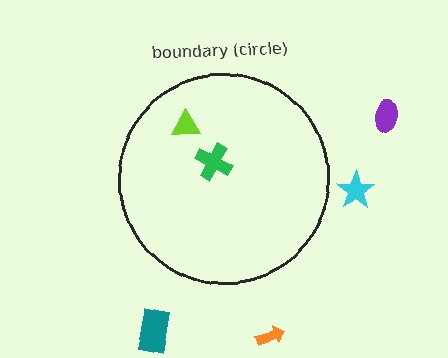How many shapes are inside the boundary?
2 inside, 4 outside.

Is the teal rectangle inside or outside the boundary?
Outside.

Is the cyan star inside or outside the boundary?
Outside.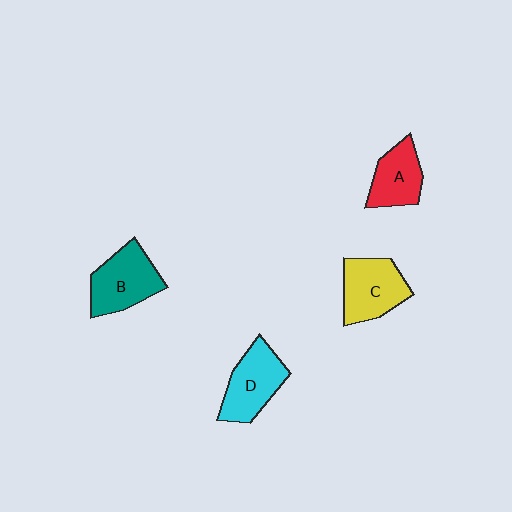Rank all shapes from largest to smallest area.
From largest to smallest: B (teal), C (yellow), D (cyan), A (red).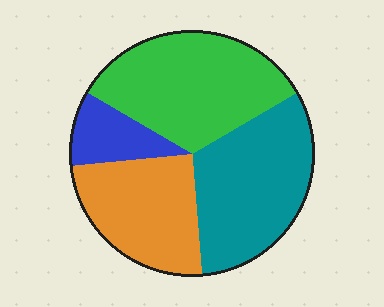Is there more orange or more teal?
Teal.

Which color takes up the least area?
Blue, at roughly 10%.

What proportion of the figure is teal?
Teal takes up about one third (1/3) of the figure.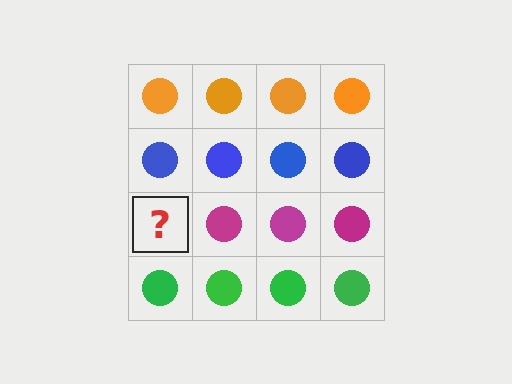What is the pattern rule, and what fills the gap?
The rule is that each row has a consistent color. The gap should be filled with a magenta circle.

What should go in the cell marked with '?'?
The missing cell should contain a magenta circle.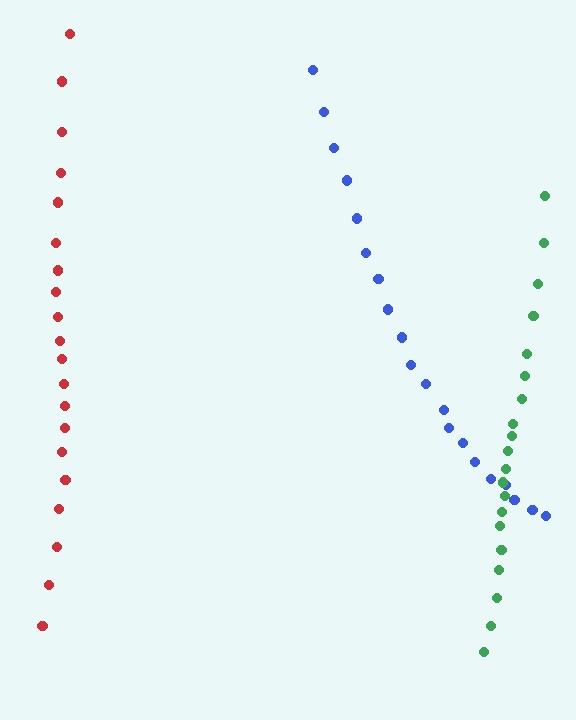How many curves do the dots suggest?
There are 3 distinct paths.